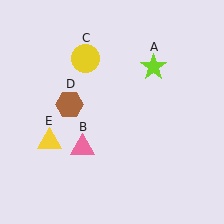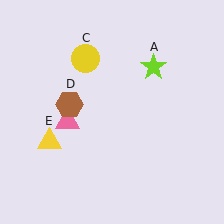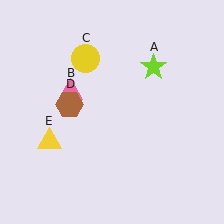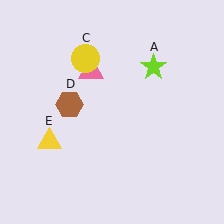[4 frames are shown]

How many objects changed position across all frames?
1 object changed position: pink triangle (object B).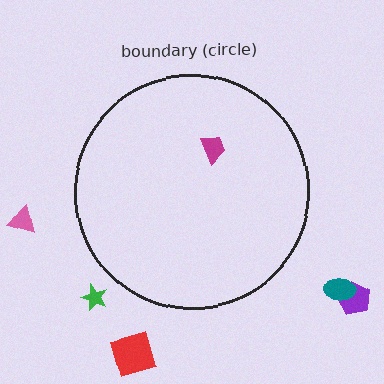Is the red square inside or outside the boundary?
Outside.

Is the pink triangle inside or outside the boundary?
Outside.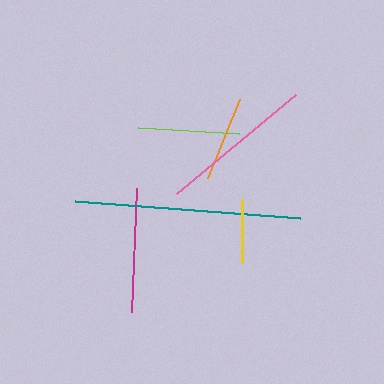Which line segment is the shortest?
The yellow line is the shortest at approximately 64 pixels.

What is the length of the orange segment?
The orange segment is approximately 86 pixels long.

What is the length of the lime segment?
The lime segment is approximately 101 pixels long.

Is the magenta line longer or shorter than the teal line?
The teal line is longer than the magenta line.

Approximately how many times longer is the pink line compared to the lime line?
The pink line is approximately 1.5 times the length of the lime line.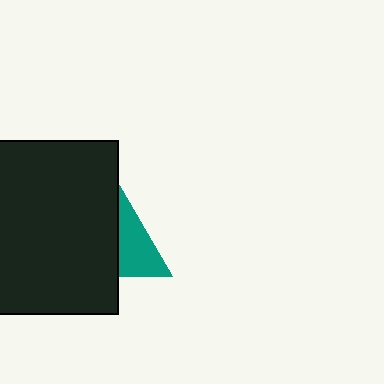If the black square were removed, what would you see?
You would see the complete teal triangle.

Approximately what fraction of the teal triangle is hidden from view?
Roughly 56% of the teal triangle is hidden behind the black square.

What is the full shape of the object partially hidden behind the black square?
The partially hidden object is a teal triangle.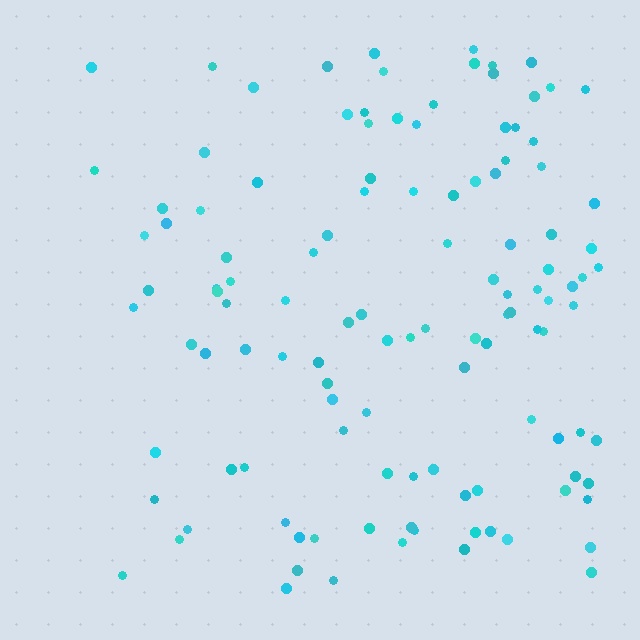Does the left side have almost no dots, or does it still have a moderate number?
Still a moderate number, just noticeably fewer than the right.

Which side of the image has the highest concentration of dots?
The right.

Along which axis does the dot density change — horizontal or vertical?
Horizontal.